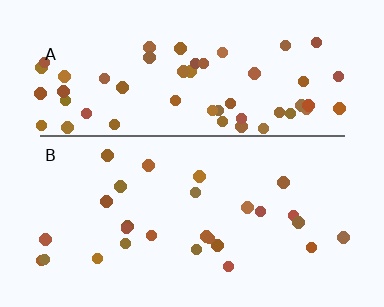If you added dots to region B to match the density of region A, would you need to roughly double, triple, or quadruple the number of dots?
Approximately double.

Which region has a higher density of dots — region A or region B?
A (the top).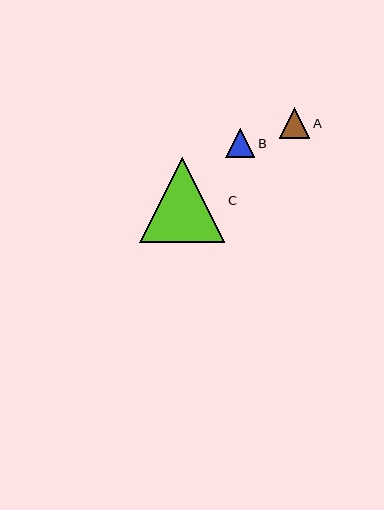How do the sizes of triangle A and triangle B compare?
Triangle A and triangle B are approximately the same size.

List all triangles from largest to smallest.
From largest to smallest: C, A, B.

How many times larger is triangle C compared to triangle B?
Triangle C is approximately 2.9 times the size of triangle B.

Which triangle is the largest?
Triangle C is the largest with a size of approximately 85 pixels.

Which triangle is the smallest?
Triangle B is the smallest with a size of approximately 29 pixels.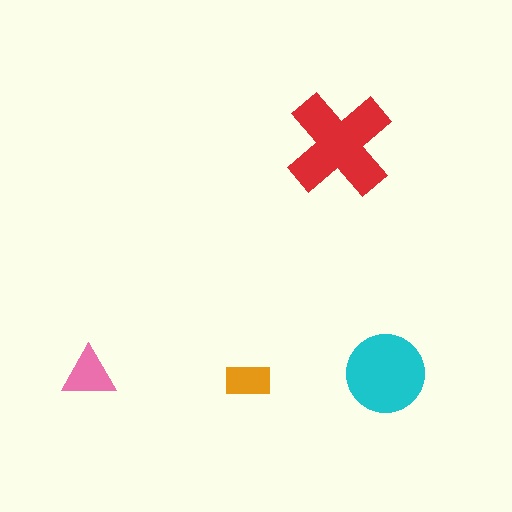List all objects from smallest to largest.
The orange rectangle, the pink triangle, the cyan circle, the red cross.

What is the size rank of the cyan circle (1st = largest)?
2nd.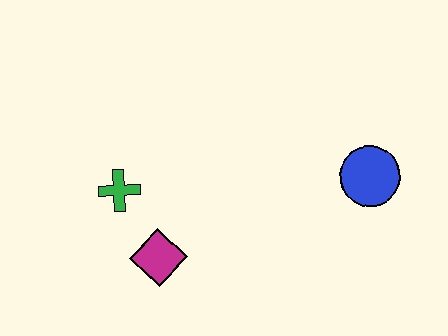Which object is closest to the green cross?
The magenta diamond is closest to the green cross.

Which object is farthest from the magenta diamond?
The blue circle is farthest from the magenta diamond.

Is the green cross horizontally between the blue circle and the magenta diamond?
No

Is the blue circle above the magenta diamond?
Yes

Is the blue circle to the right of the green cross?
Yes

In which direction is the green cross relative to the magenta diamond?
The green cross is above the magenta diamond.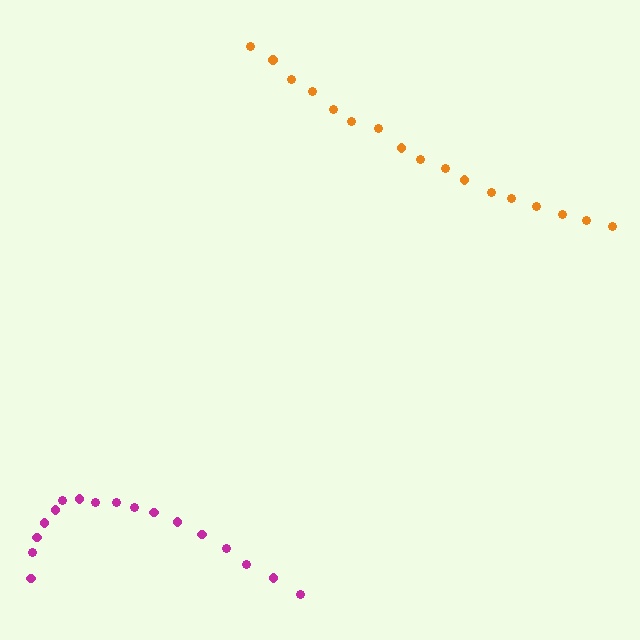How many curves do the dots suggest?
There are 2 distinct paths.